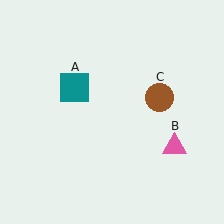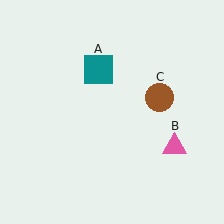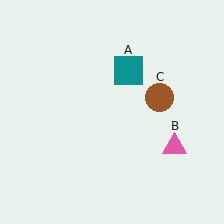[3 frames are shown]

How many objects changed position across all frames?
1 object changed position: teal square (object A).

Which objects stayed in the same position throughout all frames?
Pink triangle (object B) and brown circle (object C) remained stationary.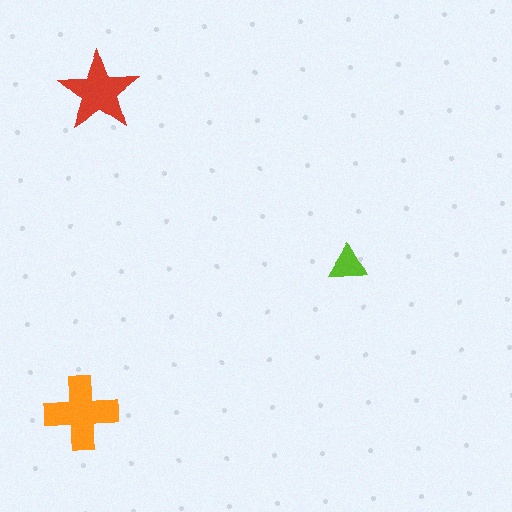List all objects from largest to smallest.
The orange cross, the red star, the lime triangle.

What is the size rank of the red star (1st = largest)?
2nd.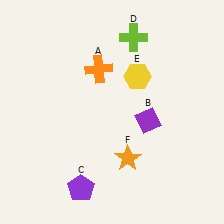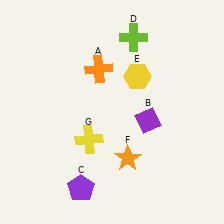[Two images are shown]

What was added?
A yellow cross (G) was added in Image 2.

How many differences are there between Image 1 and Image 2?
There is 1 difference between the two images.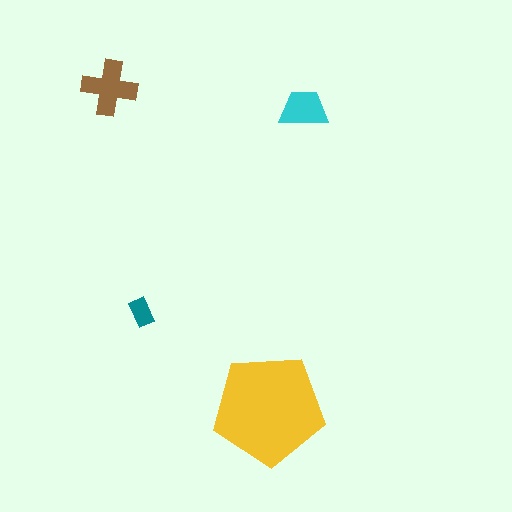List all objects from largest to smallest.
The yellow pentagon, the brown cross, the cyan trapezoid, the teal rectangle.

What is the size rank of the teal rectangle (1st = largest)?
4th.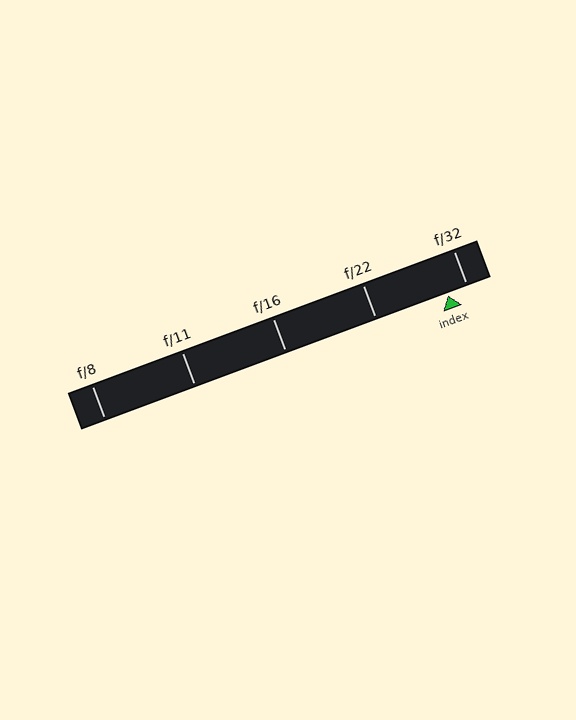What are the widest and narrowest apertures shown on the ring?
The widest aperture shown is f/8 and the narrowest is f/32.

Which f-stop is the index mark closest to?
The index mark is closest to f/32.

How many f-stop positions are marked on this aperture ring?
There are 5 f-stop positions marked.